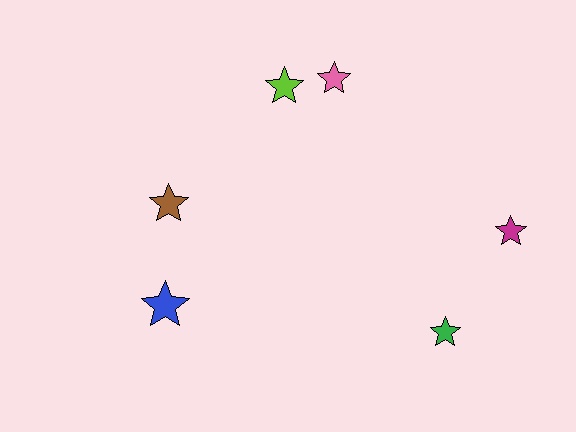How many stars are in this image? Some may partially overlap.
There are 6 stars.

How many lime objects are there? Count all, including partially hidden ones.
There is 1 lime object.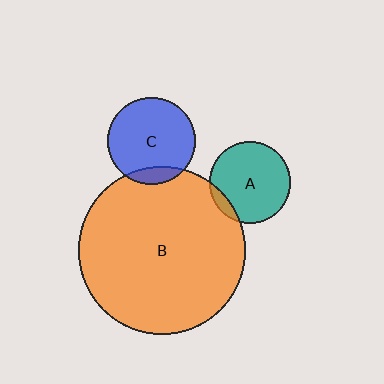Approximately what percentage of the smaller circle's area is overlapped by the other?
Approximately 10%.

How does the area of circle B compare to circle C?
Approximately 3.7 times.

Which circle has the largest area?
Circle B (orange).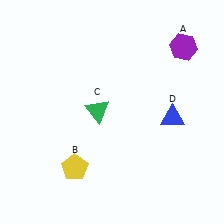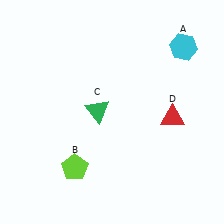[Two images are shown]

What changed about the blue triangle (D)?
In Image 1, D is blue. In Image 2, it changed to red.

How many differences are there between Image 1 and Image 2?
There are 3 differences between the two images.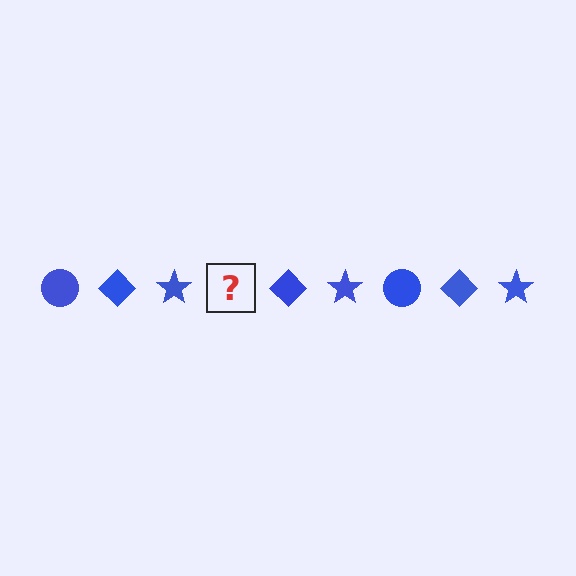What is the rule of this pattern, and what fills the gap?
The rule is that the pattern cycles through circle, diamond, star shapes in blue. The gap should be filled with a blue circle.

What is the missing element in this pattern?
The missing element is a blue circle.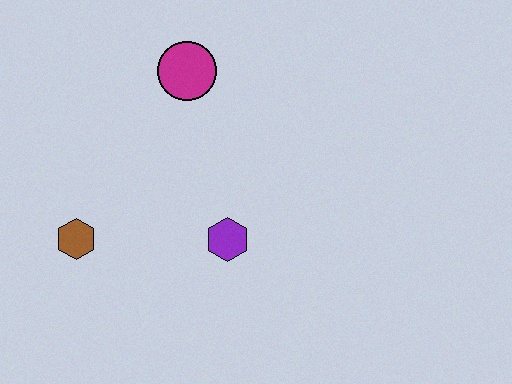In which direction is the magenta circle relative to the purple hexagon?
The magenta circle is above the purple hexagon.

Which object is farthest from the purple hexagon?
The magenta circle is farthest from the purple hexagon.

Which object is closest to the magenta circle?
The purple hexagon is closest to the magenta circle.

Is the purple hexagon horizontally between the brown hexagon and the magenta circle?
No